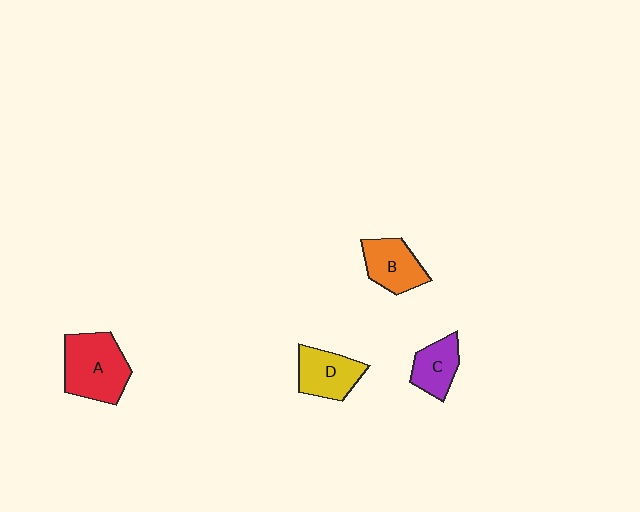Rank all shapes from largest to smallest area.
From largest to smallest: A (red), D (yellow), B (orange), C (purple).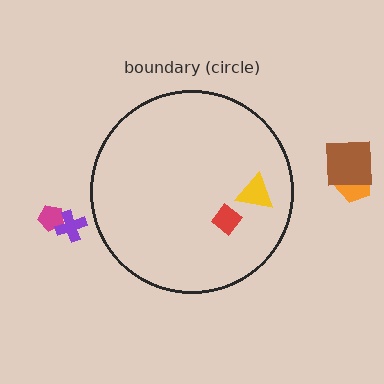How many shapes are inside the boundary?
2 inside, 4 outside.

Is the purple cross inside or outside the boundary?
Outside.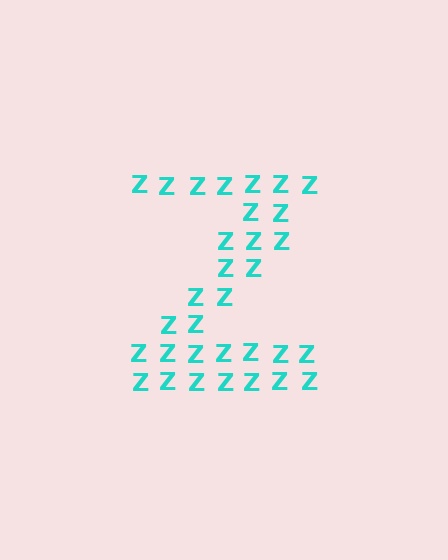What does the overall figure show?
The overall figure shows the letter Z.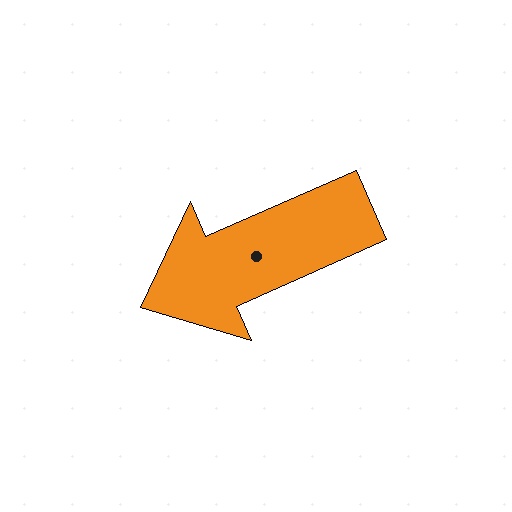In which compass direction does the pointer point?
Southwest.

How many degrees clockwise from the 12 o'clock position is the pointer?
Approximately 246 degrees.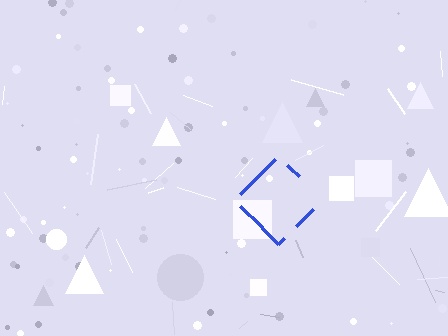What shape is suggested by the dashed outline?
The dashed outline suggests a diamond.